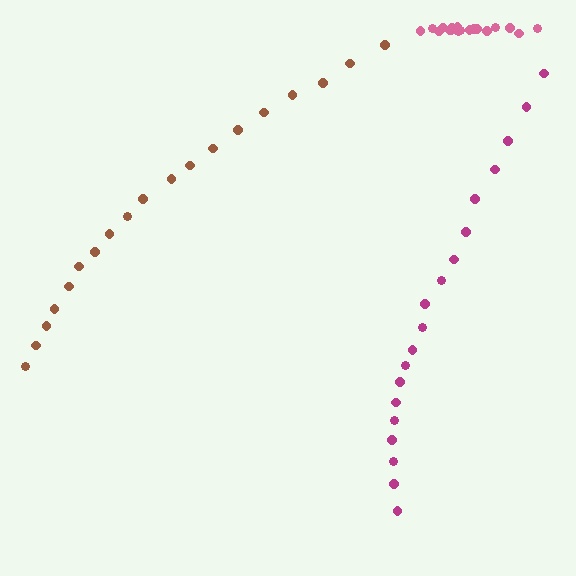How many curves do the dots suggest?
There are 3 distinct paths.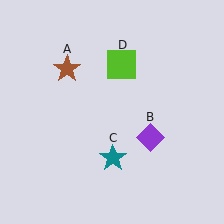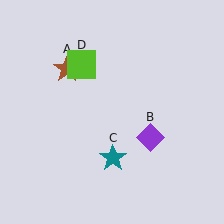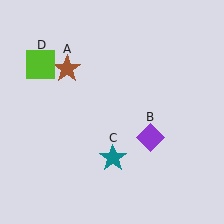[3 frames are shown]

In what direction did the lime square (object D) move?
The lime square (object D) moved left.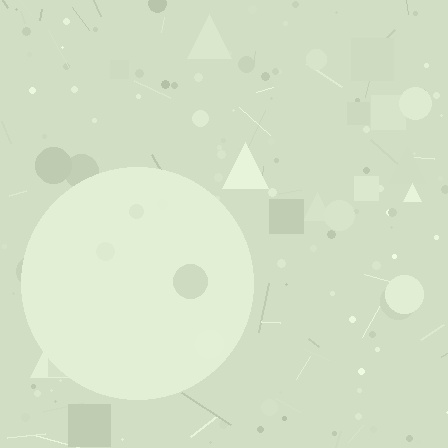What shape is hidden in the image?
A circle is hidden in the image.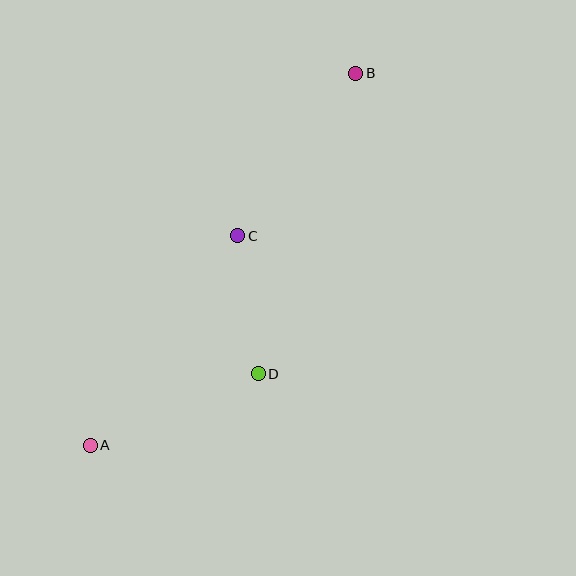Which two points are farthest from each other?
Points A and B are farthest from each other.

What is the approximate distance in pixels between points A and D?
The distance between A and D is approximately 183 pixels.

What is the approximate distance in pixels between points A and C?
The distance between A and C is approximately 256 pixels.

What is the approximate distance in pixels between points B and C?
The distance between B and C is approximately 201 pixels.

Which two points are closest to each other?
Points C and D are closest to each other.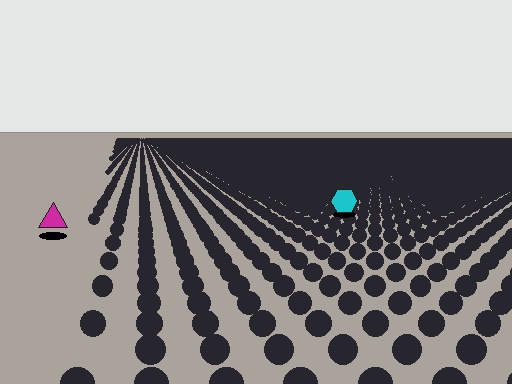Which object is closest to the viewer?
The magenta triangle is closest. The texture marks near it are larger and more spread out.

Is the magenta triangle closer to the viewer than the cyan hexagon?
Yes. The magenta triangle is closer — you can tell from the texture gradient: the ground texture is coarser near it.